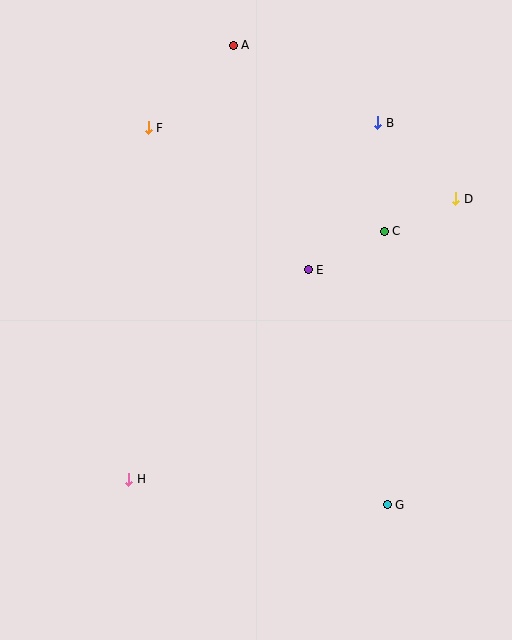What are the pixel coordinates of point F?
Point F is at (148, 128).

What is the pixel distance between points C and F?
The distance between C and F is 257 pixels.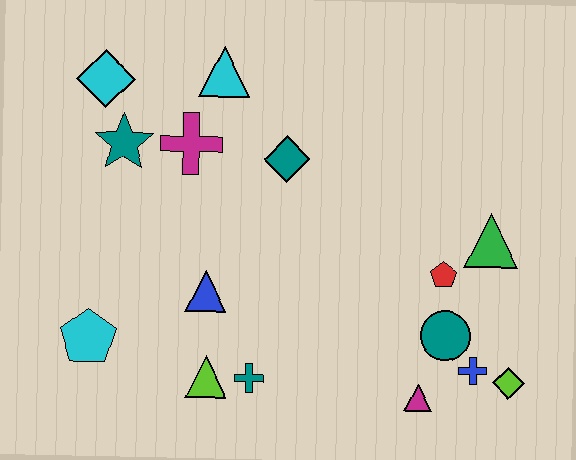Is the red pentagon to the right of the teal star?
Yes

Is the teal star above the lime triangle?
Yes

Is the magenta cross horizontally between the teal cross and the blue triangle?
No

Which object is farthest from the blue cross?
The cyan diamond is farthest from the blue cross.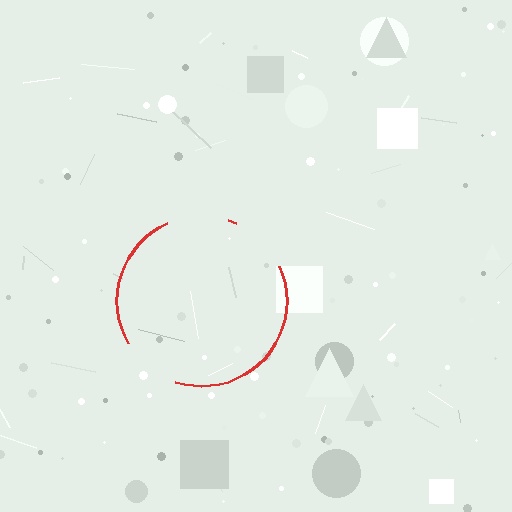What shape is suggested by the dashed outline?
The dashed outline suggests a circle.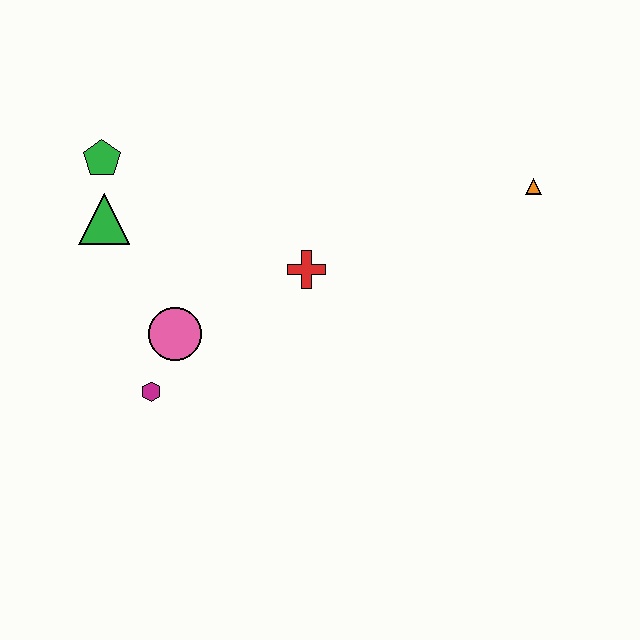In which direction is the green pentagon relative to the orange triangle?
The green pentagon is to the left of the orange triangle.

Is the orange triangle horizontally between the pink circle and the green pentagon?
No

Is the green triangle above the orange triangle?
No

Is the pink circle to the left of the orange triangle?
Yes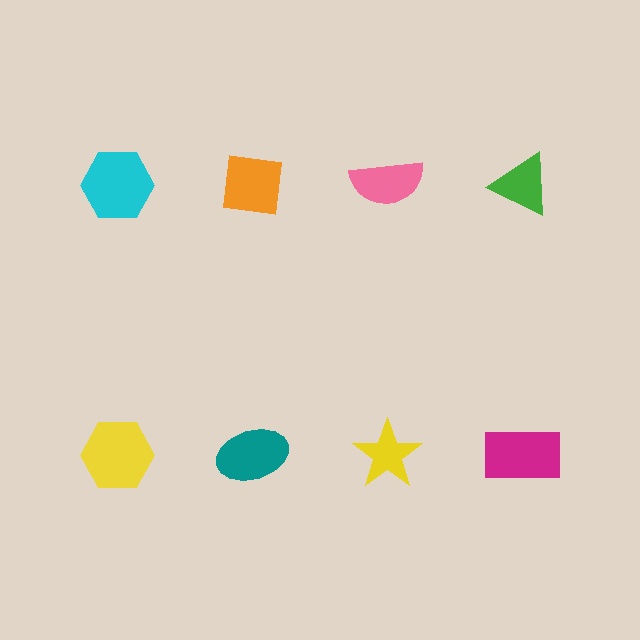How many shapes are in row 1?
4 shapes.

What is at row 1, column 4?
A green triangle.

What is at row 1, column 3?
A pink semicircle.